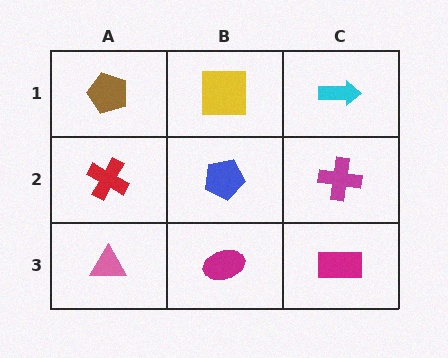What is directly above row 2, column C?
A cyan arrow.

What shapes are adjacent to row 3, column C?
A magenta cross (row 2, column C), a magenta ellipse (row 3, column B).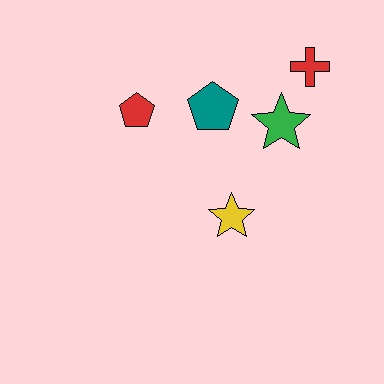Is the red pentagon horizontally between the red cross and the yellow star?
No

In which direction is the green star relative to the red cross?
The green star is below the red cross.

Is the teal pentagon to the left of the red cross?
Yes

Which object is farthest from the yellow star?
The red cross is farthest from the yellow star.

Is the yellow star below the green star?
Yes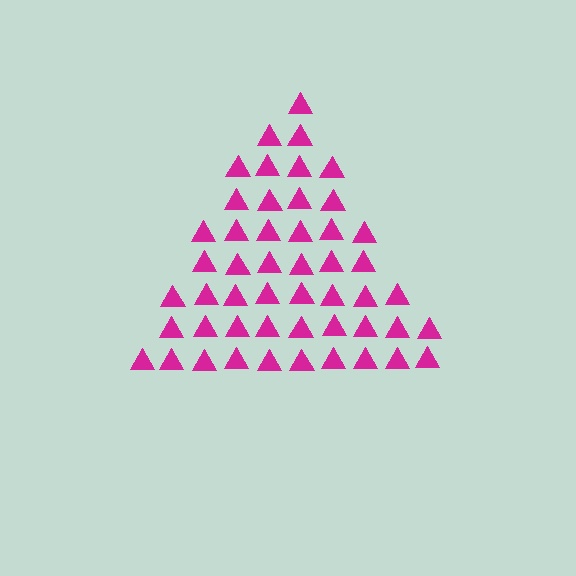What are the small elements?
The small elements are triangles.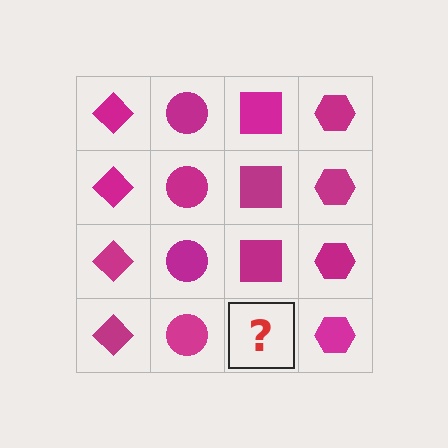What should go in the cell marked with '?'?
The missing cell should contain a magenta square.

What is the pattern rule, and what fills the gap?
The rule is that each column has a consistent shape. The gap should be filled with a magenta square.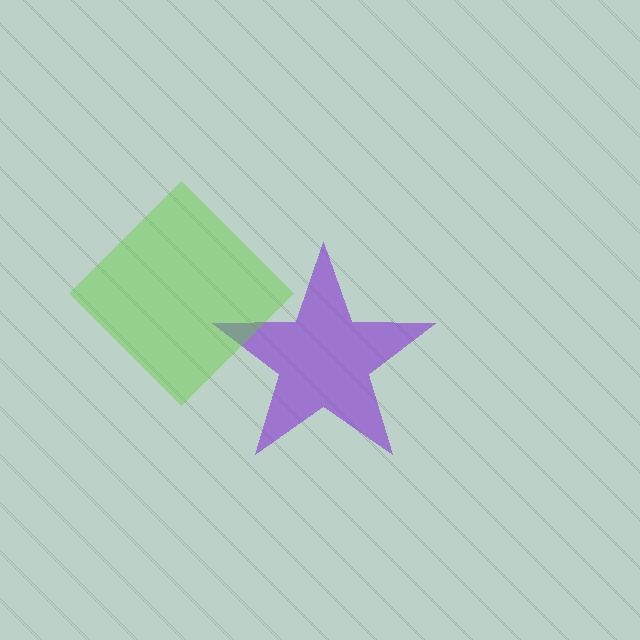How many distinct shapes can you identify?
There are 2 distinct shapes: a purple star, a lime diamond.